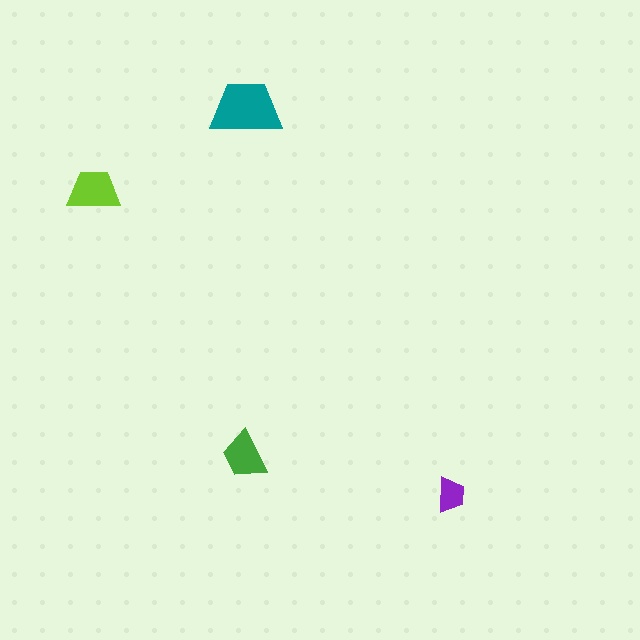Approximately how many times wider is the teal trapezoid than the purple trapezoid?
About 2 times wider.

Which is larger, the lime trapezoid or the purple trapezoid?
The lime one.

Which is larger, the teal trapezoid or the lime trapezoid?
The teal one.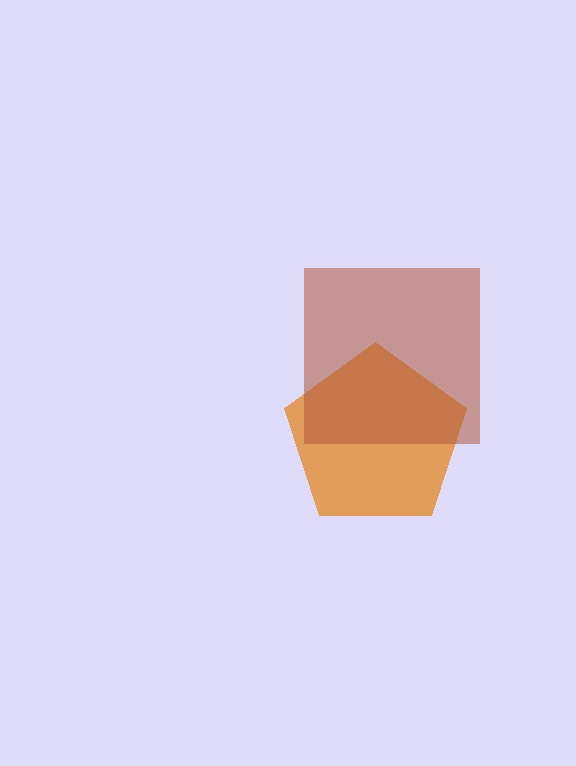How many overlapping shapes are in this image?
There are 2 overlapping shapes in the image.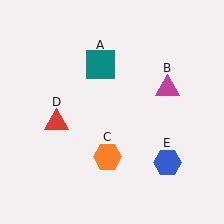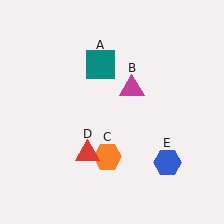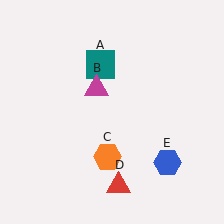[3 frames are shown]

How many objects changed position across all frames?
2 objects changed position: magenta triangle (object B), red triangle (object D).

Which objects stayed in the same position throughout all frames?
Teal square (object A) and orange hexagon (object C) and blue hexagon (object E) remained stationary.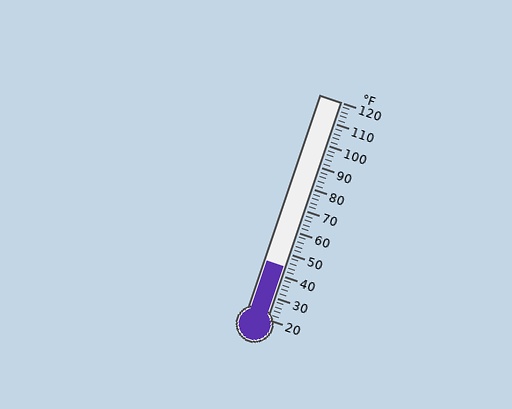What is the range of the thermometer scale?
The thermometer scale ranges from 20°F to 120°F.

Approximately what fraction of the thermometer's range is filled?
The thermometer is filled to approximately 25% of its range.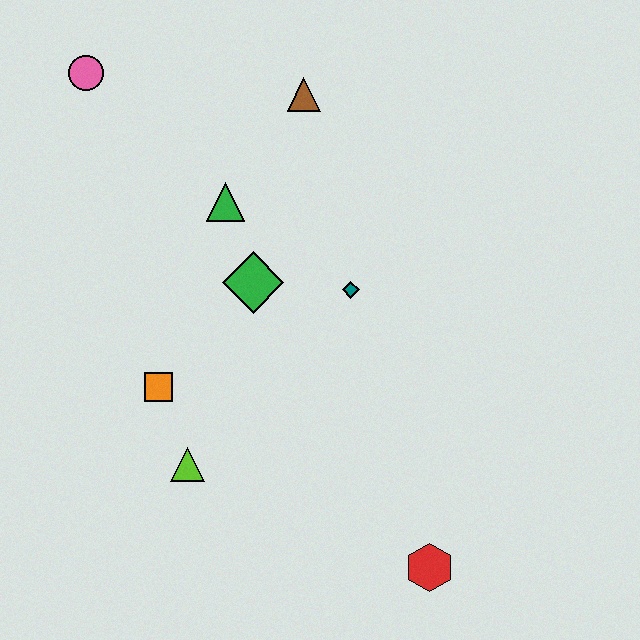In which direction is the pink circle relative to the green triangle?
The pink circle is to the left of the green triangle.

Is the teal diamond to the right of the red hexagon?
No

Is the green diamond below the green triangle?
Yes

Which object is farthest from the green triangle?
The red hexagon is farthest from the green triangle.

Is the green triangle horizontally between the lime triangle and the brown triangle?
Yes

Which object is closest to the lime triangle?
The orange square is closest to the lime triangle.